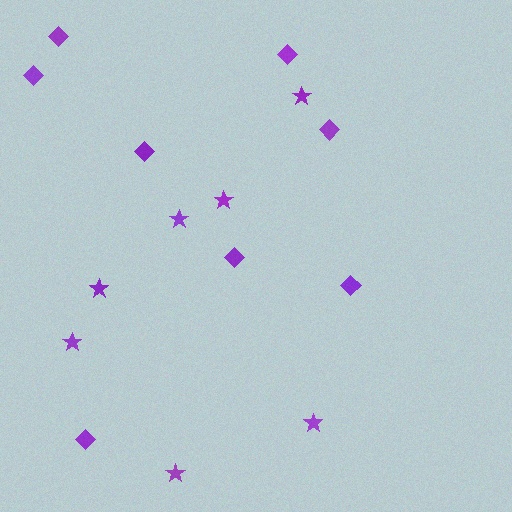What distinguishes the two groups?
There are 2 groups: one group of diamonds (8) and one group of stars (7).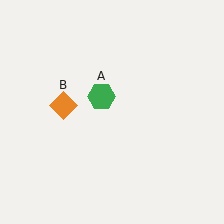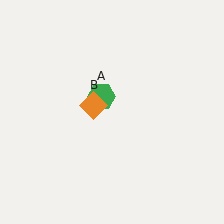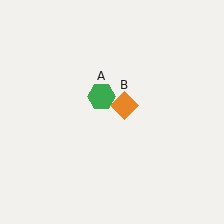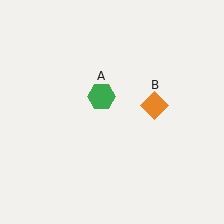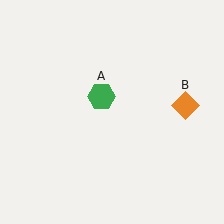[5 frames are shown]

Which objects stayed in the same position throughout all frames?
Green hexagon (object A) remained stationary.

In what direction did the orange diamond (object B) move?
The orange diamond (object B) moved right.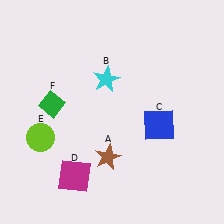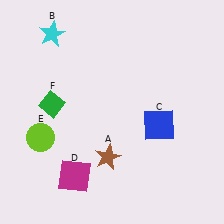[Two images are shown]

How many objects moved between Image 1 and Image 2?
1 object moved between the two images.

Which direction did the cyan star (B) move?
The cyan star (B) moved left.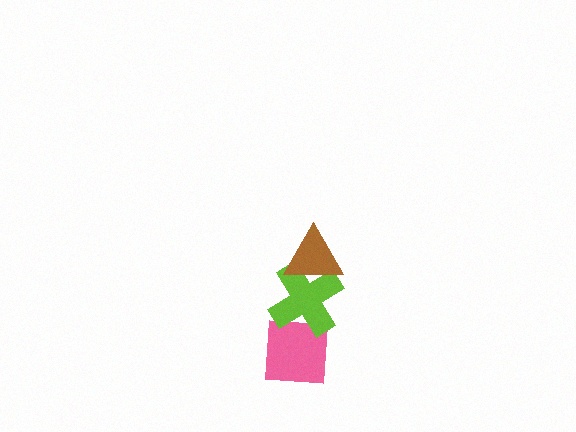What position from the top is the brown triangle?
The brown triangle is 1st from the top.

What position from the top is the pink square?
The pink square is 3rd from the top.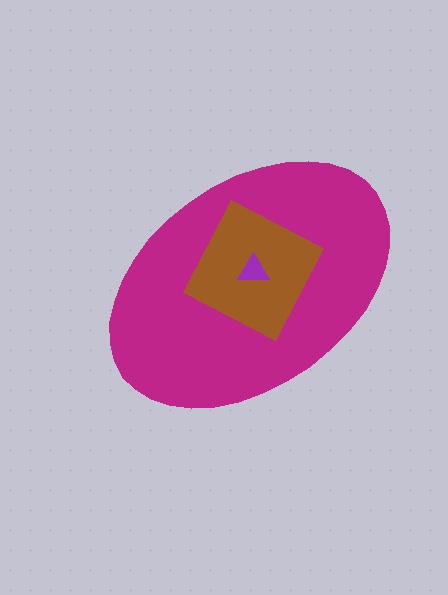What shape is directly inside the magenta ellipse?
The brown diamond.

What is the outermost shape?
The magenta ellipse.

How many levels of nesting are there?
3.